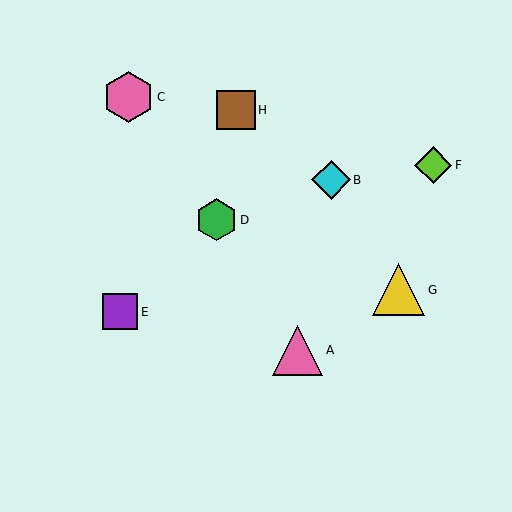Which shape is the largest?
The yellow triangle (labeled G) is the largest.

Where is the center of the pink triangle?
The center of the pink triangle is at (298, 350).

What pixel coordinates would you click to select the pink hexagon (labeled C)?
Click at (128, 97) to select the pink hexagon C.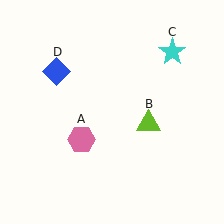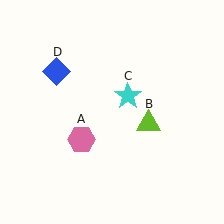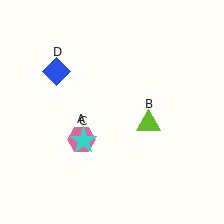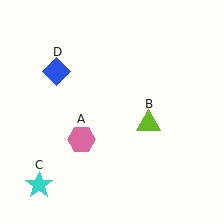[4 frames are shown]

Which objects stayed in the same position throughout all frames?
Pink hexagon (object A) and lime triangle (object B) and blue diamond (object D) remained stationary.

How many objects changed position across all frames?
1 object changed position: cyan star (object C).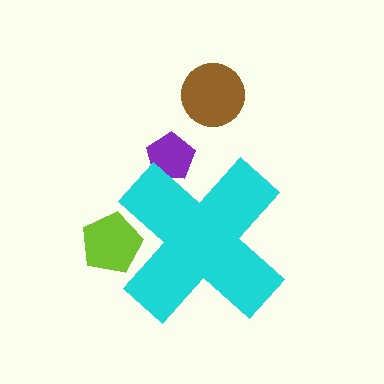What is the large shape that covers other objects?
A cyan cross.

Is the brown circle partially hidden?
No, the brown circle is fully visible.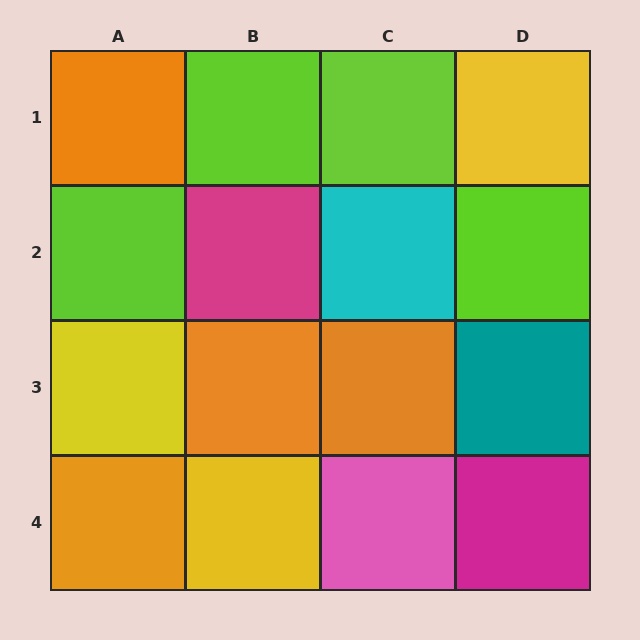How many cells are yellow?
3 cells are yellow.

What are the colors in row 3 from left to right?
Yellow, orange, orange, teal.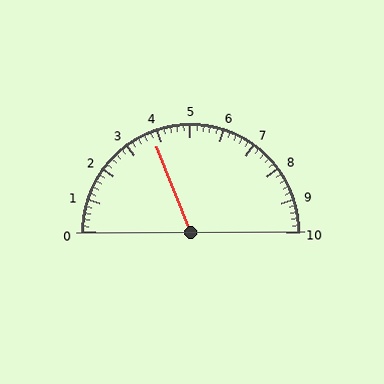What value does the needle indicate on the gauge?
The needle indicates approximately 3.8.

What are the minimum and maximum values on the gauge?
The gauge ranges from 0 to 10.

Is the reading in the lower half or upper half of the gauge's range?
The reading is in the lower half of the range (0 to 10).